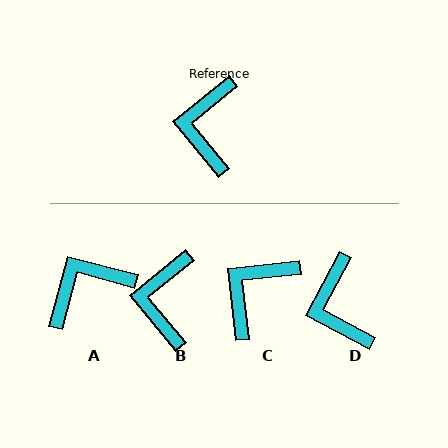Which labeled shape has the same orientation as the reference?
B.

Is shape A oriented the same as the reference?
No, it is off by about 54 degrees.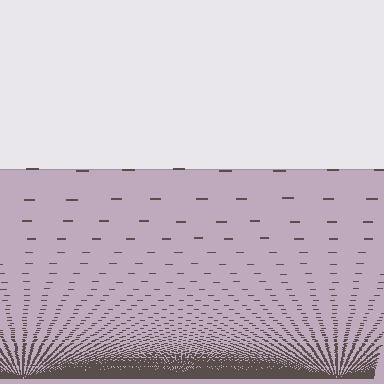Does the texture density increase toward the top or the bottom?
Density increases toward the bottom.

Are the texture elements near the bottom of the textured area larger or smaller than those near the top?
Smaller. The gradient is inverted — elements near the bottom are smaller and denser.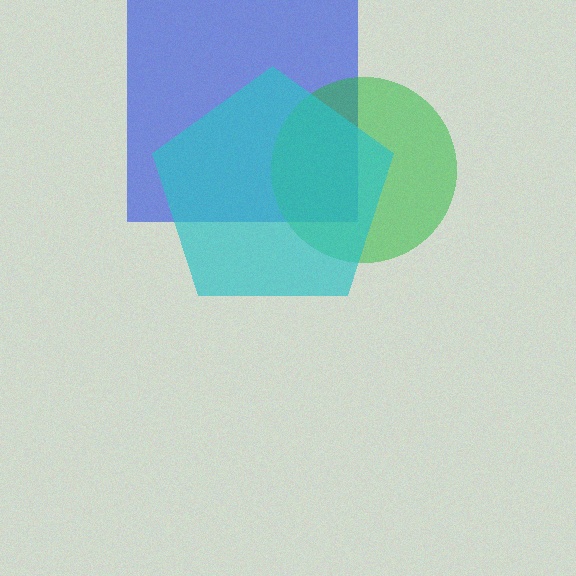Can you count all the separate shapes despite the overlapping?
Yes, there are 3 separate shapes.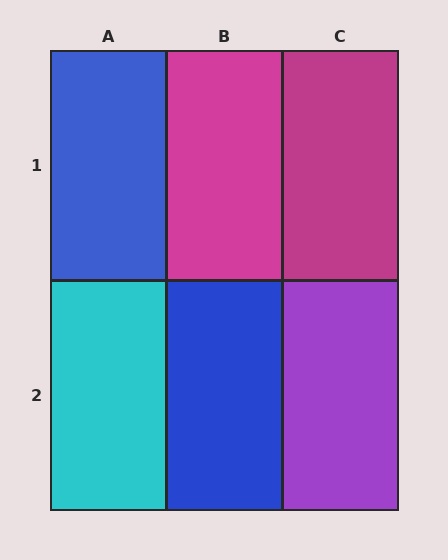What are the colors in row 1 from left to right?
Blue, magenta, magenta.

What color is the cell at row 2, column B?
Blue.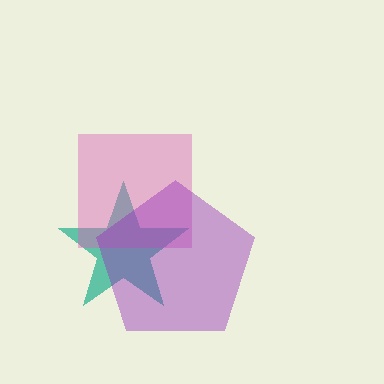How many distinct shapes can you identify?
There are 3 distinct shapes: a teal star, a pink square, a purple pentagon.